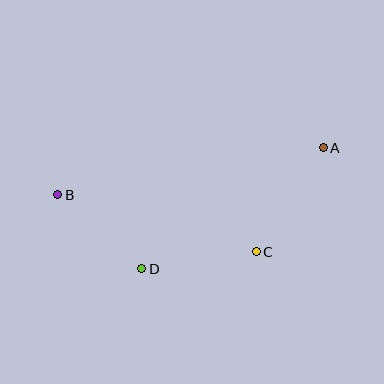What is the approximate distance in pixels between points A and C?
The distance between A and C is approximately 124 pixels.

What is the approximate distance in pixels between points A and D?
The distance between A and D is approximately 218 pixels.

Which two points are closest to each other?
Points B and D are closest to each other.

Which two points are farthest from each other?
Points A and B are farthest from each other.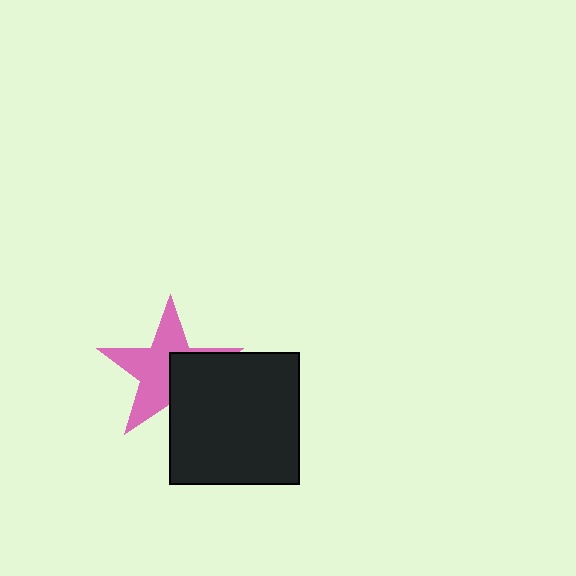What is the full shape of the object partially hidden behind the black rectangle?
The partially hidden object is a pink star.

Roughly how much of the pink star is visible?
About half of it is visible (roughly 61%).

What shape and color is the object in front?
The object in front is a black rectangle.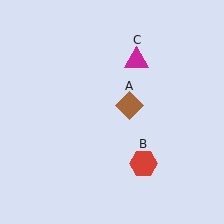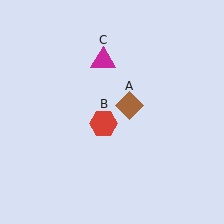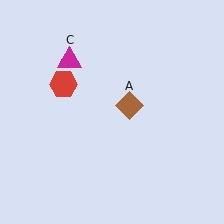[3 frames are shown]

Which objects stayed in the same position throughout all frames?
Brown diamond (object A) remained stationary.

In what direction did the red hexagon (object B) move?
The red hexagon (object B) moved up and to the left.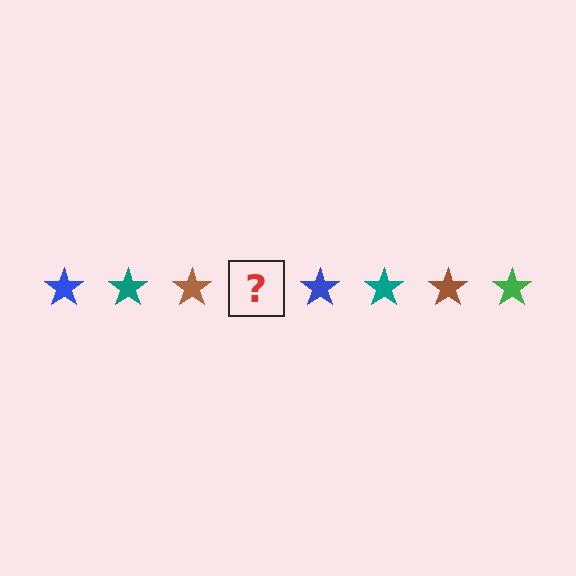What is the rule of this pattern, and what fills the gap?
The rule is that the pattern cycles through blue, teal, brown, green stars. The gap should be filled with a green star.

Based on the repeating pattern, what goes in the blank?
The blank should be a green star.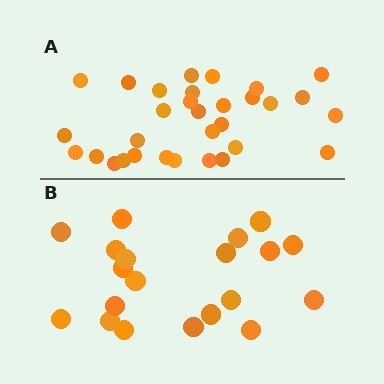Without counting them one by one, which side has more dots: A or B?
Region A (the top region) has more dots.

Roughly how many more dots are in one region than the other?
Region A has roughly 12 or so more dots than region B.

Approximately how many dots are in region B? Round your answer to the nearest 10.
About 20 dots.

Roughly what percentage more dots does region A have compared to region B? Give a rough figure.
About 55% more.